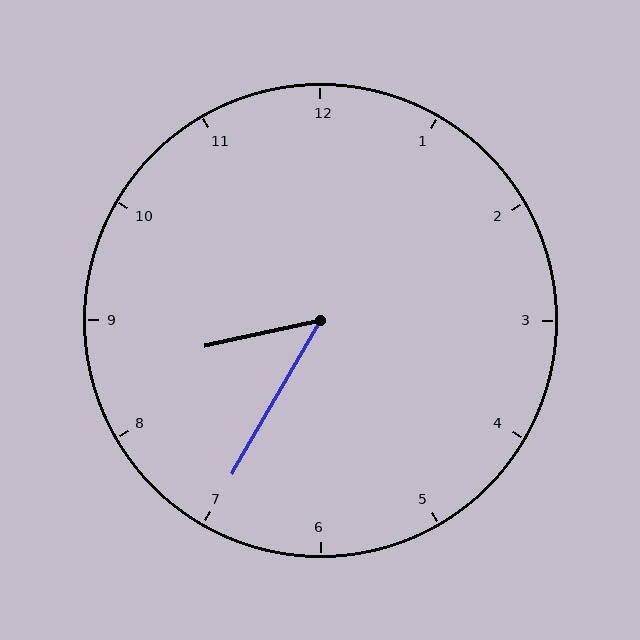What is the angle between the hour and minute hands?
Approximately 48 degrees.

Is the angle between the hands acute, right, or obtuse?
It is acute.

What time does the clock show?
8:35.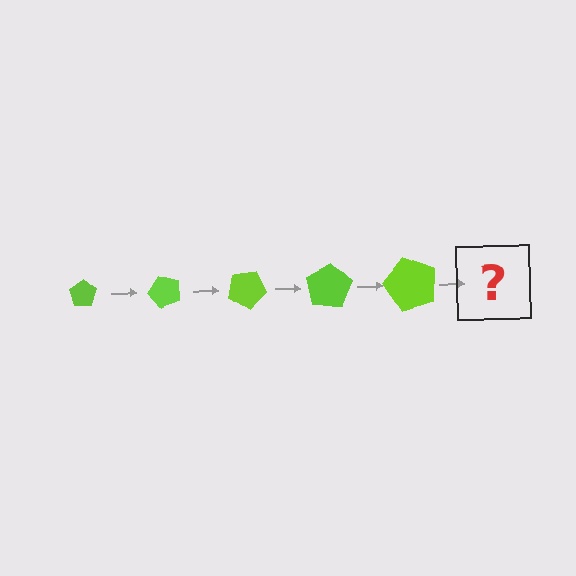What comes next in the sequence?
The next element should be a pentagon, larger than the previous one and rotated 250 degrees from the start.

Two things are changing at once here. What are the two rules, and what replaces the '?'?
The two rules are that the pentagon grows larger each step and it rotates 50 degrees each step. The '?' should be a pentagon, larger than the previous one and rotated 250 degrees from the start.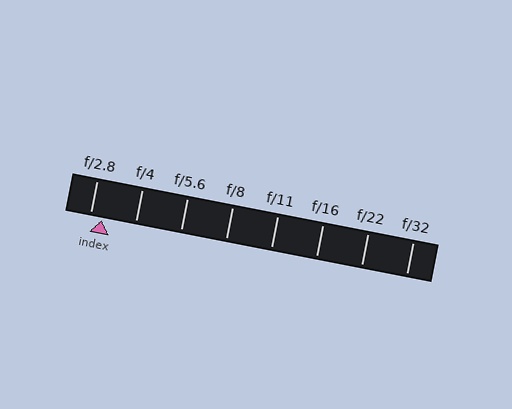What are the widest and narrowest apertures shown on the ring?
The widest aperture shown is f/2.8 and the narrowest is f/32.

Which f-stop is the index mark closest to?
The index mark is closest to f/2.8.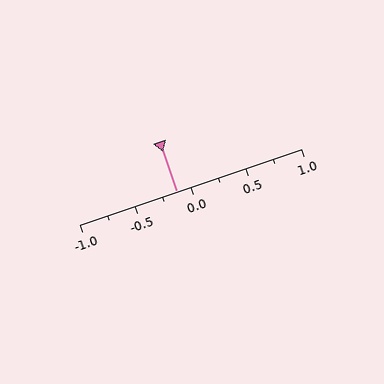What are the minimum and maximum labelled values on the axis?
The axis runs from -1.0 to 1.0.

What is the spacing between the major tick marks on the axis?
The major ticks are spaced 0.5 apart.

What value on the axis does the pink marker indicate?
The marker indicates approximately -0.12.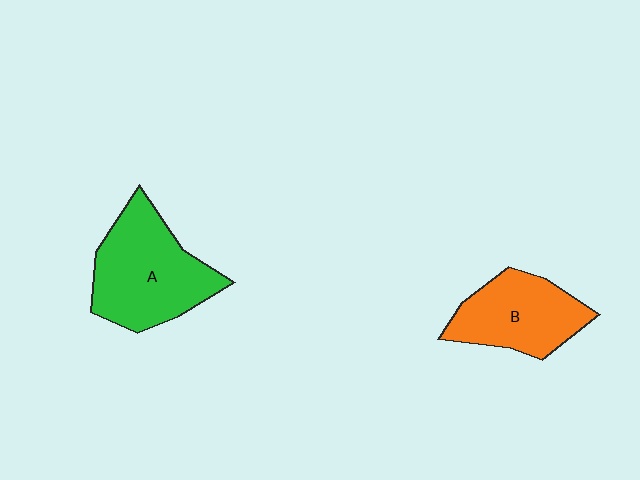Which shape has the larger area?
Shape A (green).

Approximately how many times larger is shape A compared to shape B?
Approximately 1.3 times.